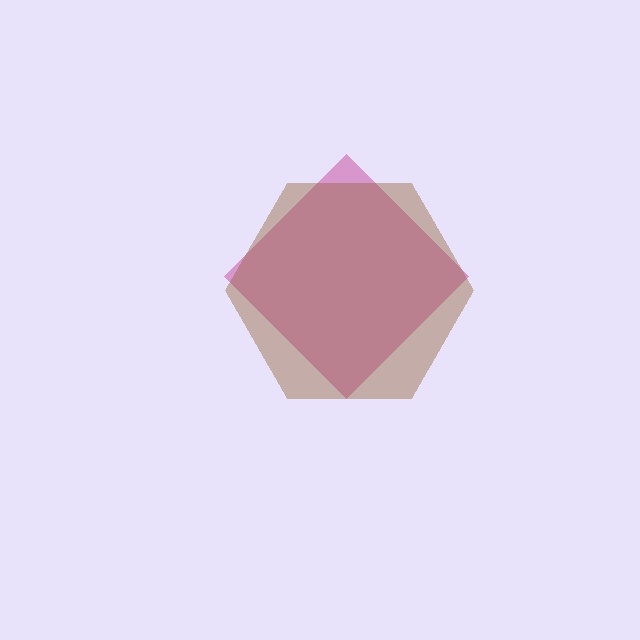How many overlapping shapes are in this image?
There are 2 overlapping shapes in the image.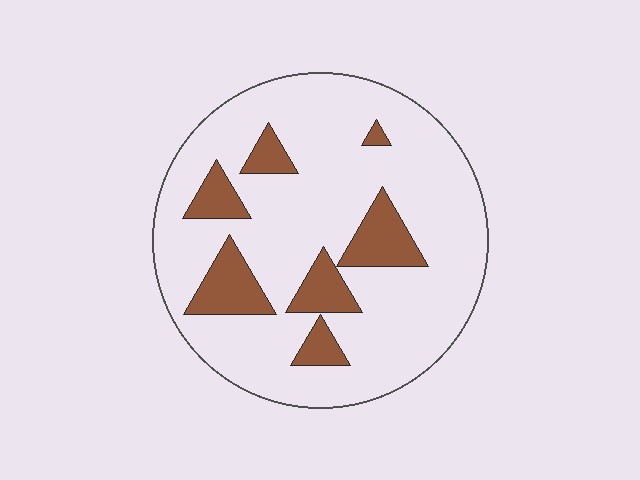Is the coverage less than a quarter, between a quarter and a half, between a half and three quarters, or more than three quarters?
Less than a quarter.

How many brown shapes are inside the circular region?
7.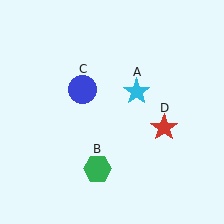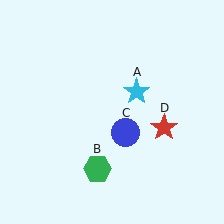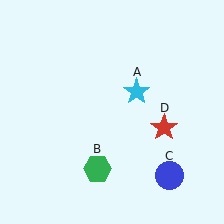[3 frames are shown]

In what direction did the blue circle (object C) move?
The blue circle (object C) moved down and to the right.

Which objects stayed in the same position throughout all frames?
Cyan star (object A) and green hexagon (object B) and red star (object D) remained stationary.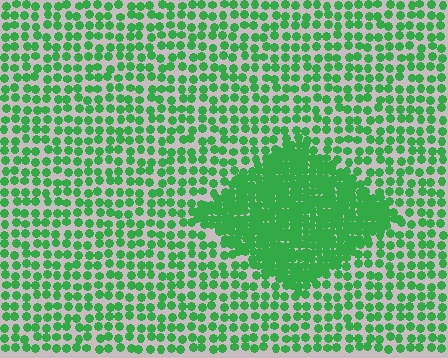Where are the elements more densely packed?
The elements are more densely packed inside the diamond boundary.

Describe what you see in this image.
The image contains small green elements arranged at two different densities. A diamond-shaped region is visible where the elements are more densely packed than the surrounding area.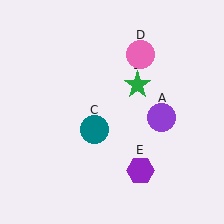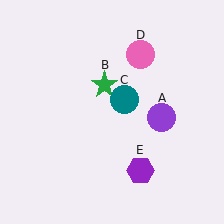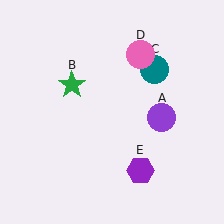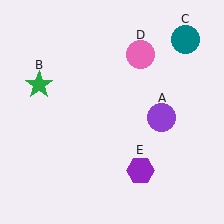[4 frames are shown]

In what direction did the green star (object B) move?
The green star (object B) moved left.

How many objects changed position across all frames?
2 objects changed position: green star (object B), teal circle (object C).